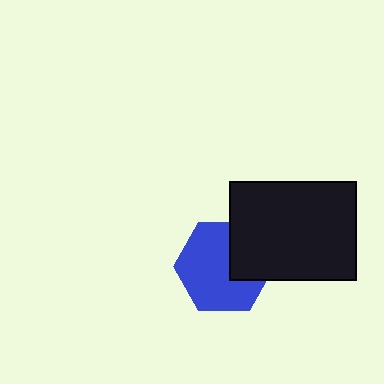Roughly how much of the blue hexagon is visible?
Most of it is visible (roughly 70%).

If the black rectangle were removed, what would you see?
You would see the complete blue hexagon.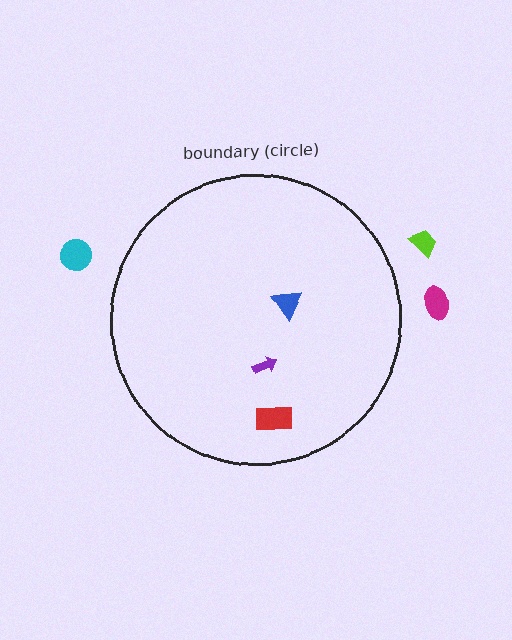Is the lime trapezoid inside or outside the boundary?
Outside.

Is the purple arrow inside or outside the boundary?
Inside.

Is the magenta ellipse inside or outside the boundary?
Outside.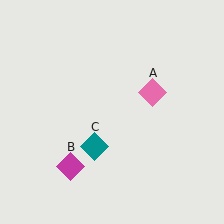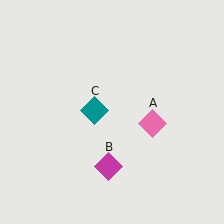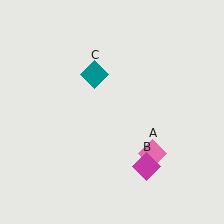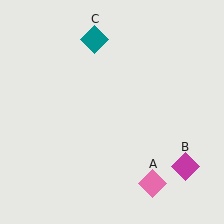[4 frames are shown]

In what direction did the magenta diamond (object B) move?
The magenta diamond (object B) moved right.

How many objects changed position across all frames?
3 objects changed position: pink diamond (object A), magenta diamond (object B), teal diamond (object C).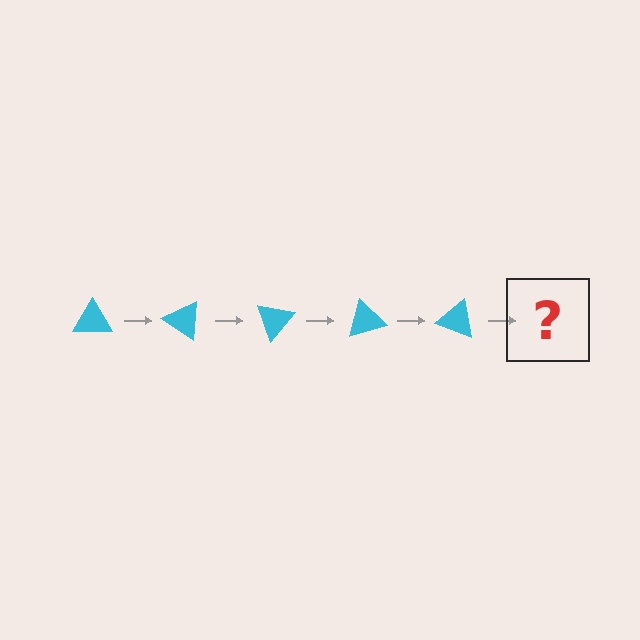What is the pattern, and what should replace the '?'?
The pattern is that the triangle rotates 35 degrees each step. The '?' should be a cyan triangle rotated 175 degrees.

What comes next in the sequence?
The next element should be a cyan triangle rotated 175 degrees.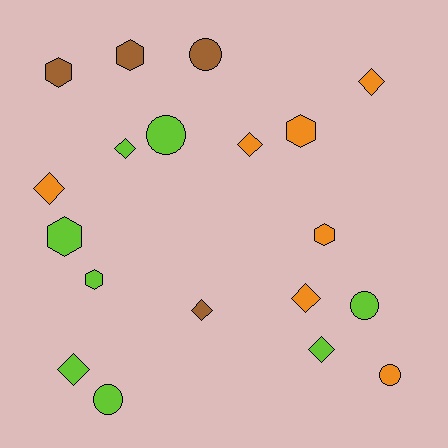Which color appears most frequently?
Lime, with 8 objects.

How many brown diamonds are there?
There is 1 brown diamond.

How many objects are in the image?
There are 19 objects.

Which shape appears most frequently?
Diamond, with 8 objects.